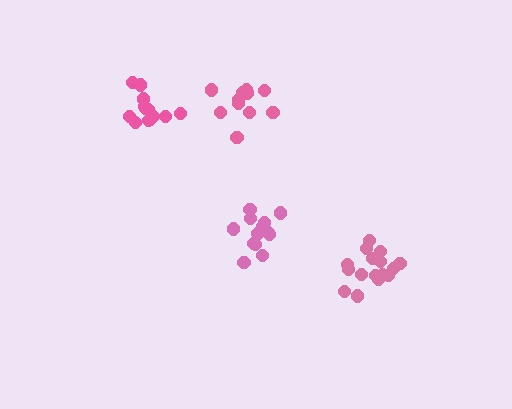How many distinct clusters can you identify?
There are 4 distinct clusters.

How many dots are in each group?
Group 1: 17 dots, Group 2: 13 dots, Group 3: 12 dots, Group 4: 13 dots (55 total).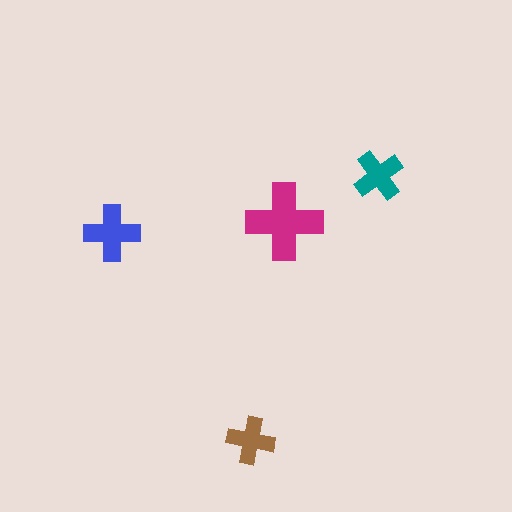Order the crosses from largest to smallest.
the magenta one, the blue one, the teal one, the brown one.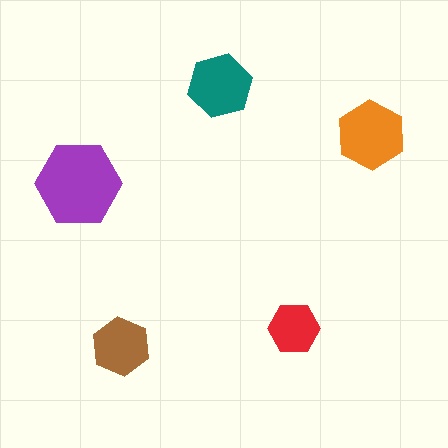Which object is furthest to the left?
The purple hexagon is leftmost.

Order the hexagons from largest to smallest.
the purple one, the orange one, the teal one, the brown one, the red one.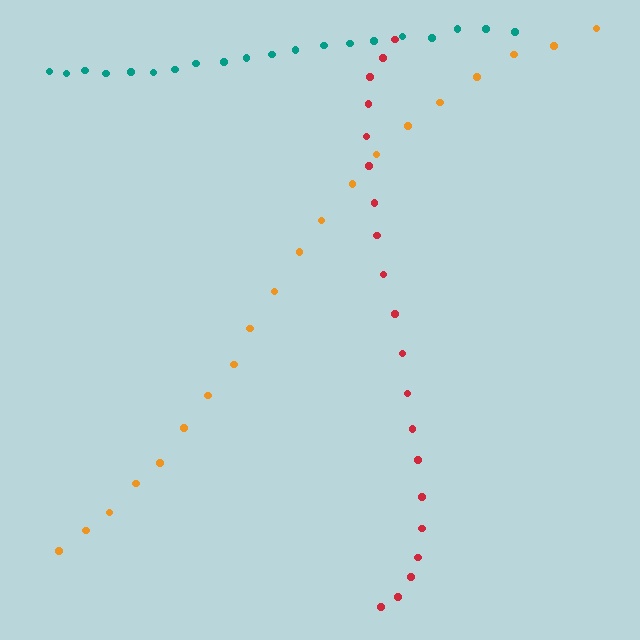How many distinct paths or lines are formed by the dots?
There are 3 distinct paths.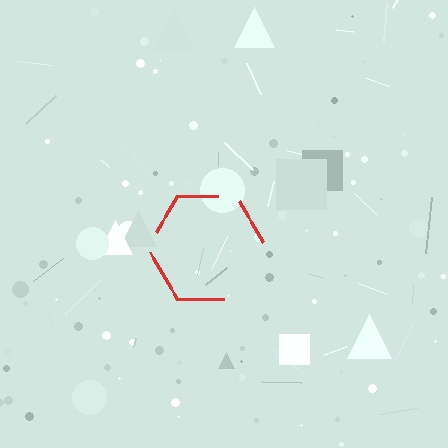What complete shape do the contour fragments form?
The contour fragments form a hexagon.